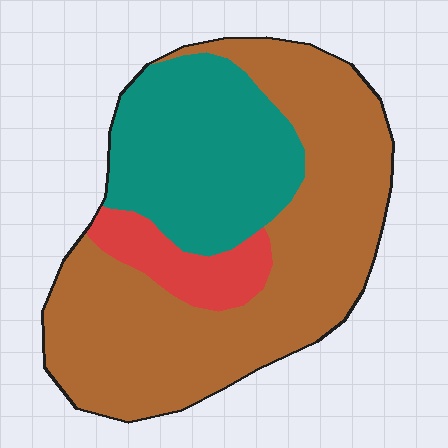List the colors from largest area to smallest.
From largest to smallest: brown, teal, red.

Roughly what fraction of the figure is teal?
Teal covers around 30% of the figure.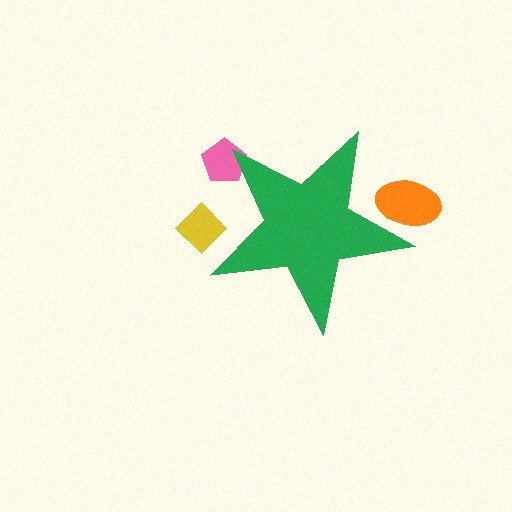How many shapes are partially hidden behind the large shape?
3 shapes are partially hidden.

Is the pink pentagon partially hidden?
Yes, the pink pentagon is partially hidden behind the green star.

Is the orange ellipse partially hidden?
Yes, the orange ellipse is partially hidden behind the green star.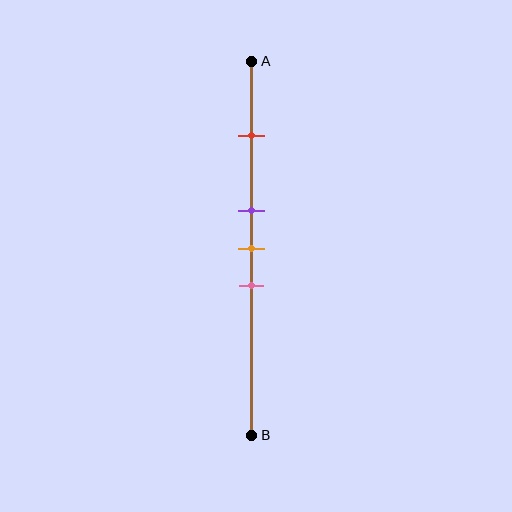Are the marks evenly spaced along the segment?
No, the marks are not evenly spaced.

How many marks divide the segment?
There are 4 marks dividing the segment.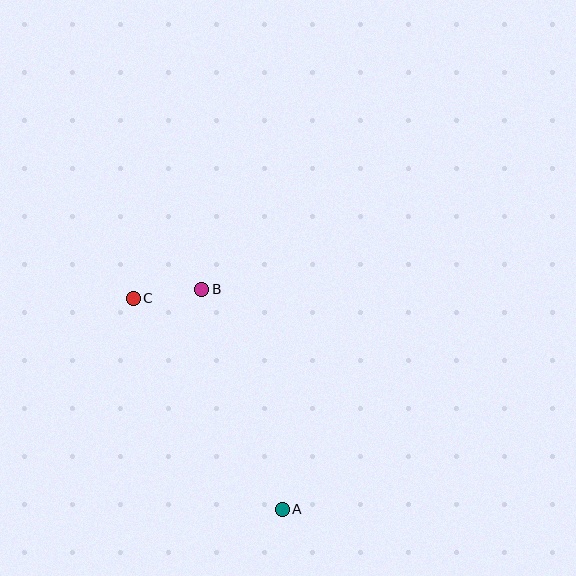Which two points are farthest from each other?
Points A and C are farthest from each other.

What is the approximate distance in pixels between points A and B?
The distance between A and B is approximately 234 pixels.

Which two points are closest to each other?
Points B and C are closest to each other.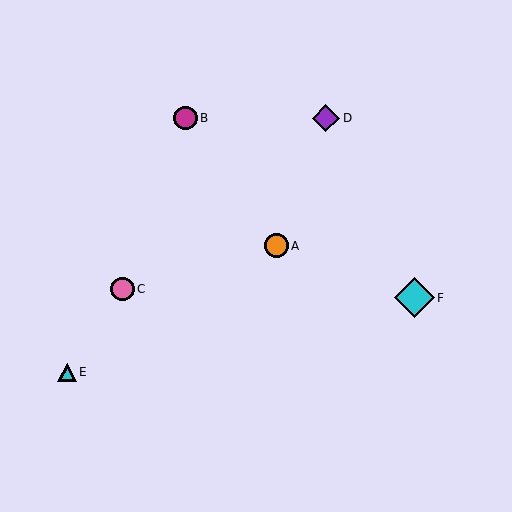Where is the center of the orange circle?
The center of the orange circle is at (276, 246).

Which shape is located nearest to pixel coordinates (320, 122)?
The purple diamond (labeled D) at (326, 118) is nearest to that location.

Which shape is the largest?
The cyan diamond (labeled F) is the largest.